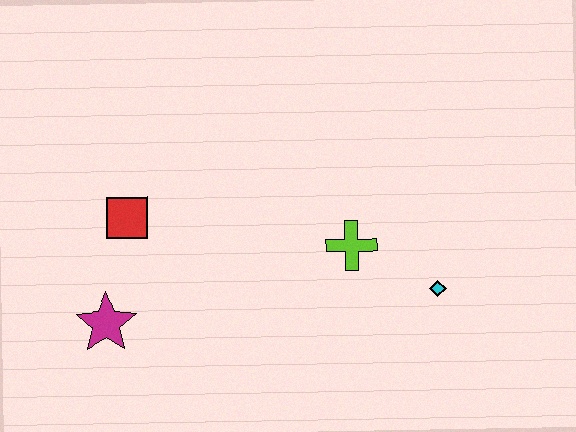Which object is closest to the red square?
The magenta star is closest to the red square.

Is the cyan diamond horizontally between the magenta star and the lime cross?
No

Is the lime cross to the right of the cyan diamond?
No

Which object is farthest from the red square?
The cyan diamond is farthest from the red square.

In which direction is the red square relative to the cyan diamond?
The red square is to the left of the cyan diamond.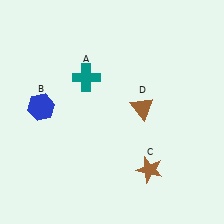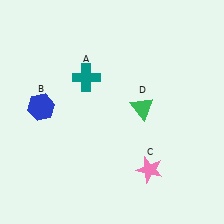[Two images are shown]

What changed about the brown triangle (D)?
In Image 1, D is brown. In Image 2, it changed to green.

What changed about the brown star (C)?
In Image 1, C is brown. In Image 2, it changed to pink.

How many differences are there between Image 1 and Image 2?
There are 2 differences between the two images.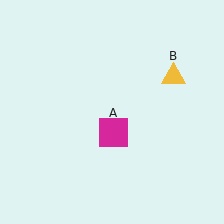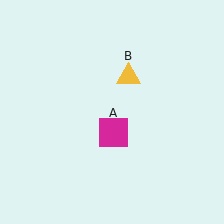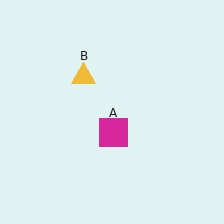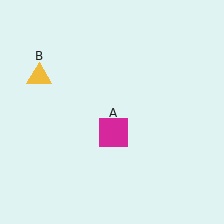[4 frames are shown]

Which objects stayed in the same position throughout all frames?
Magenta square (object A) remained stationary.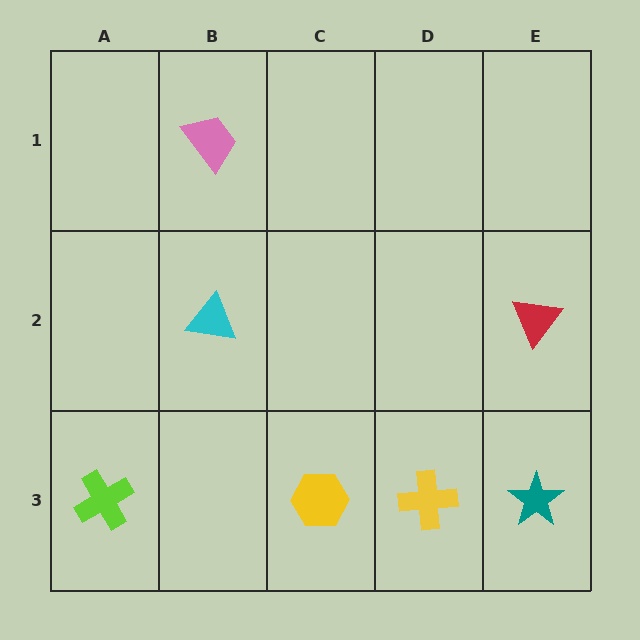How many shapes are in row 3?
4 shapes.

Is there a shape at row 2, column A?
No, that cell is empty.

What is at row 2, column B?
A cyan triangle.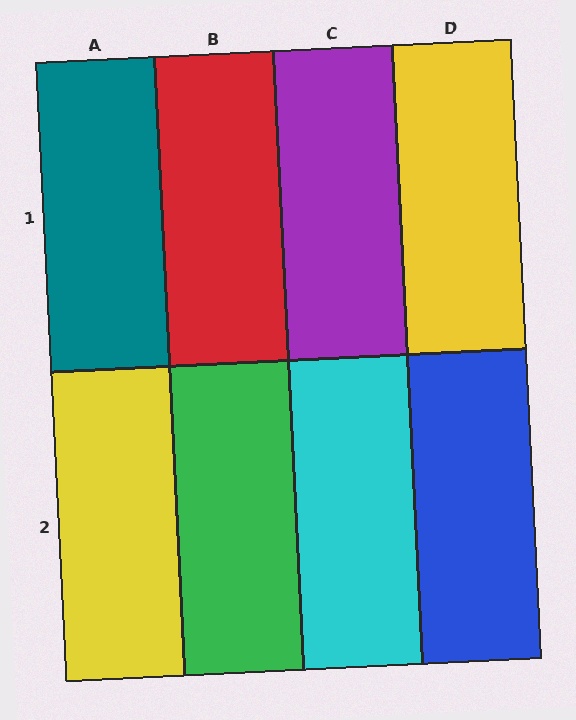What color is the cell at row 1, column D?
Yellow.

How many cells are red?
1 cell is red.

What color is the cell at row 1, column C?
Purple.